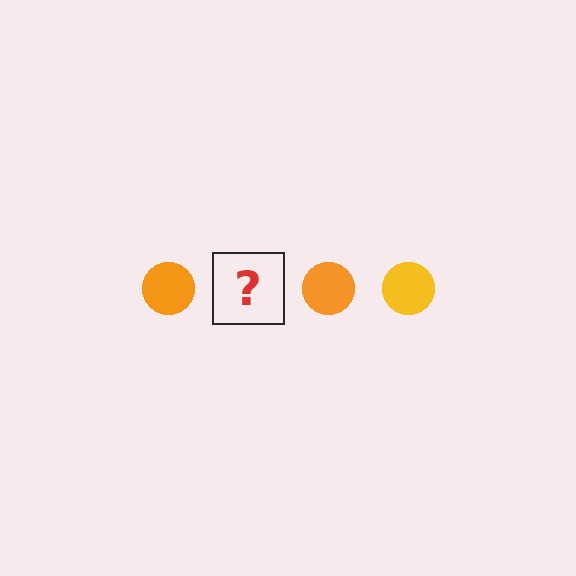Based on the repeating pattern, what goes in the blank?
The blank should be a yellow circle.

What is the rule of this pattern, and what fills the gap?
The rule is that the pattern cycles through orange, yellow circles. The gap should be filled with a yellow circle.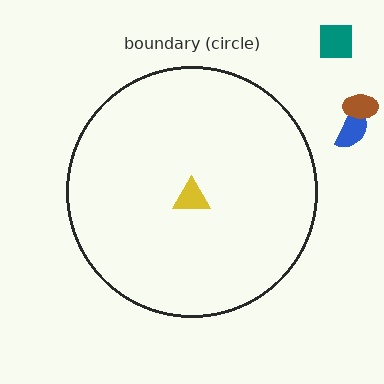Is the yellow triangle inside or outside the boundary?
Inside.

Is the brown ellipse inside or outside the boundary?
Outside.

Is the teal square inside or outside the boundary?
Outside.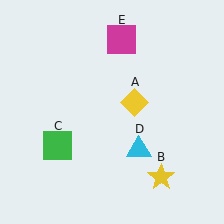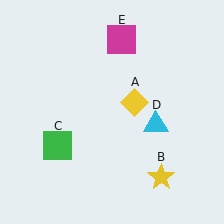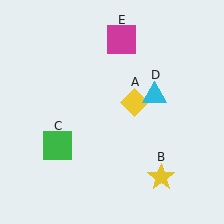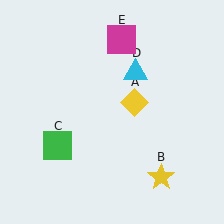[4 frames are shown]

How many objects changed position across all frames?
1 object changed position: cyan triangle (object D).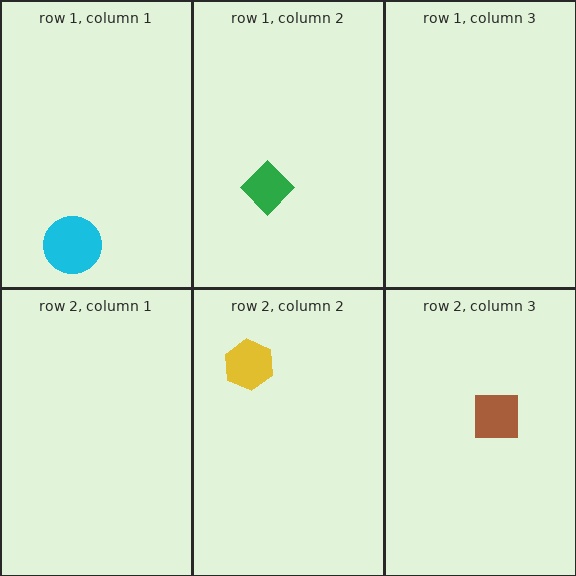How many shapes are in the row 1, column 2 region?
1.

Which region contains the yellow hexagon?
The row 2, column 2 region.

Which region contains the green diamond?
The row 1, column 2 region.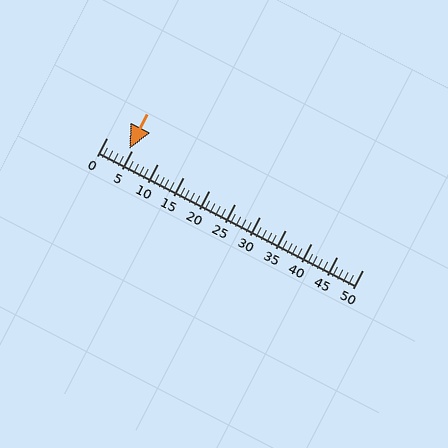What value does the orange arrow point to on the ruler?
The orange arrow points to approximately 4.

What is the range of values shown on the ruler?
The ruler shows values from 0 to 50.